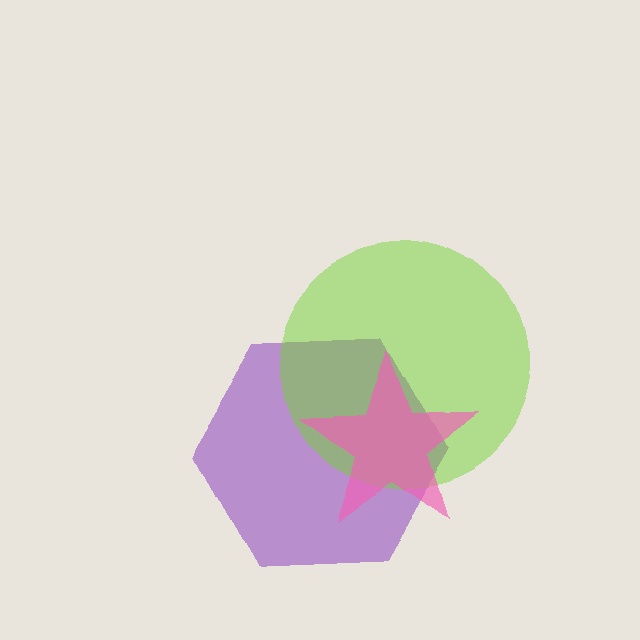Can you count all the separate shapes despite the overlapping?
Yes, there are 3 separate shapes.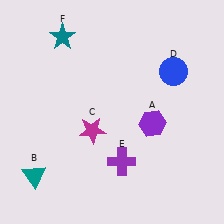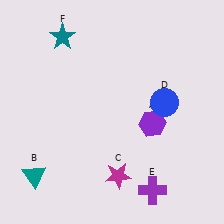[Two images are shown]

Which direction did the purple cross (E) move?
The purple cross (E) moved right.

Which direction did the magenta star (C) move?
The magenta star (C) moved down.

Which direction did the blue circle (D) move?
The blue circle (D) moved down.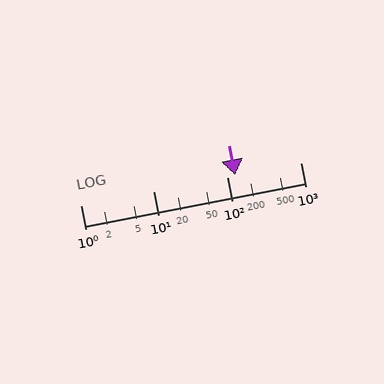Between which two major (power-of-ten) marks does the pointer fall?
The pointer is between 100 and 1000.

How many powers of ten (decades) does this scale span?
The scale spans 3 decades, from 1 to 1000.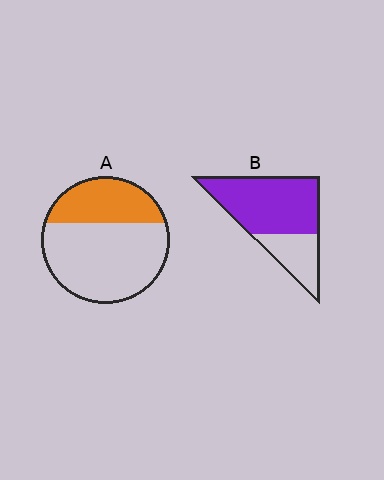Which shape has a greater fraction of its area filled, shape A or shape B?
Shape B.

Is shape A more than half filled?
No.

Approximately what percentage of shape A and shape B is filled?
A is approximately 35% and B is approximately 70%.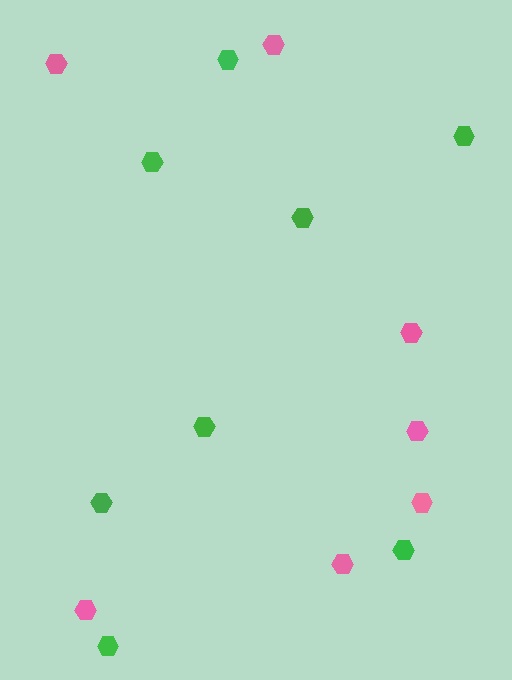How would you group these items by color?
There are 2 groups: one group of green hexagons (8) and one group of pink hexagons (7).